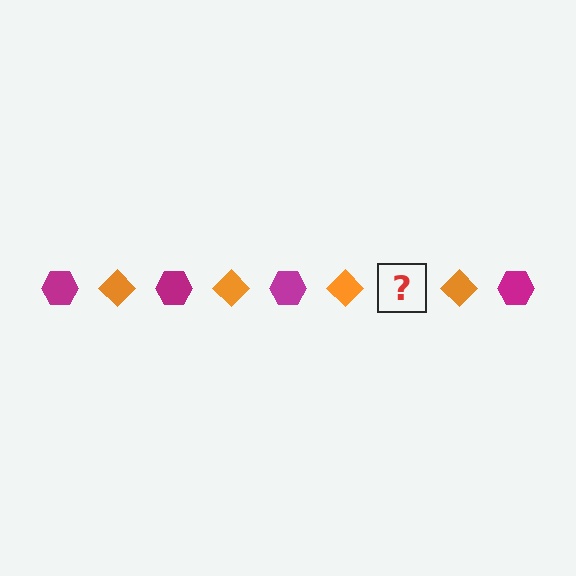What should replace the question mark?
The question mark should be replaced with a magenta hexagon.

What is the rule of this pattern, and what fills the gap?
The rule is that the pattern alternates between magenta hexagon and orange diamond. The gap should be filled with a magenta hexagon.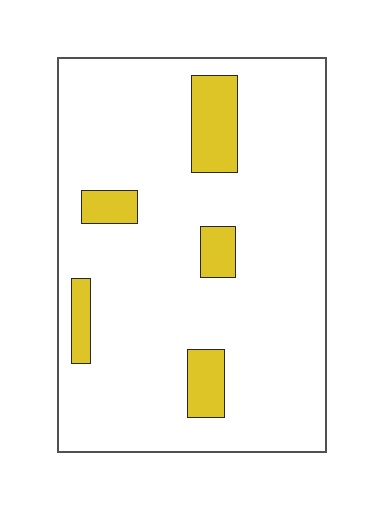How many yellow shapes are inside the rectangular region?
5.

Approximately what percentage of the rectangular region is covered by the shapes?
Approximately 10%.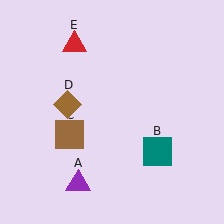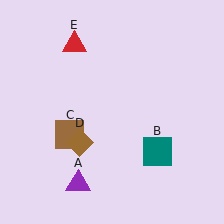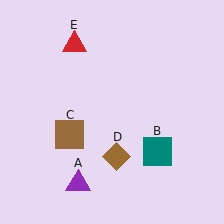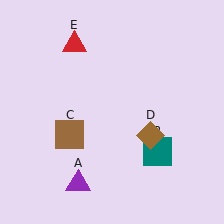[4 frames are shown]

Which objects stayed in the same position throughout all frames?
Purple triangle (object A) and teal square (object B) and brown square (object C) and red triangle (object E) remained stationary.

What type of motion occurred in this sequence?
The brown diamond (object D) rotated counterclockwise around the center of the scene.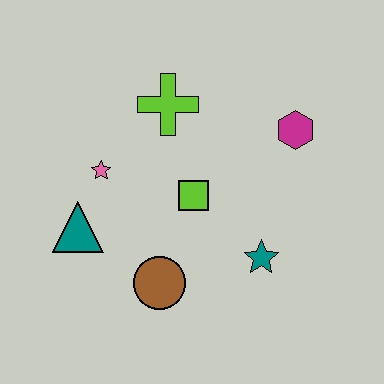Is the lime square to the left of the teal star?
Yes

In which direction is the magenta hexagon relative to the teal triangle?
The magenta hexagon is to the right of the teal triangle.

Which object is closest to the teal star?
The lime square is closest to the teal star.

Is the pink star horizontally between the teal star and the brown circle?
No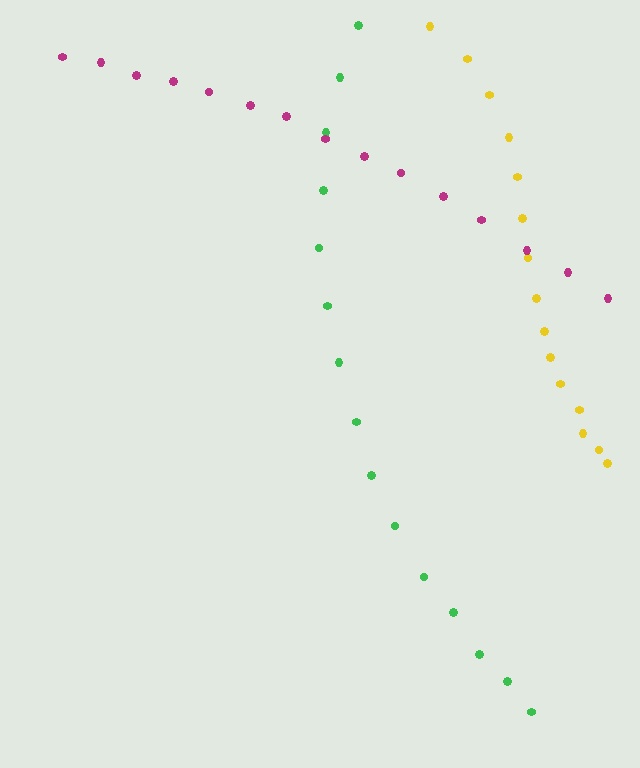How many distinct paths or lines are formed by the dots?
There are 3 distinct paths.